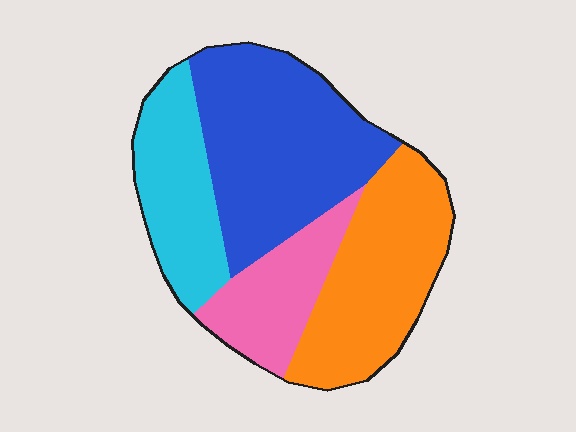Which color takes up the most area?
Blue, at roughly 35%.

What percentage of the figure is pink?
Pink covers about 15% of the figure.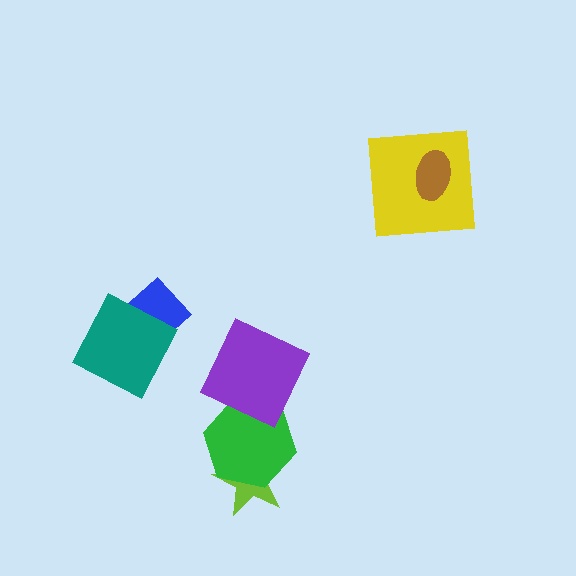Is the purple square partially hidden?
No, no other shape covers it.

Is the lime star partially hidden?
Yes, it is partially covered by another shape.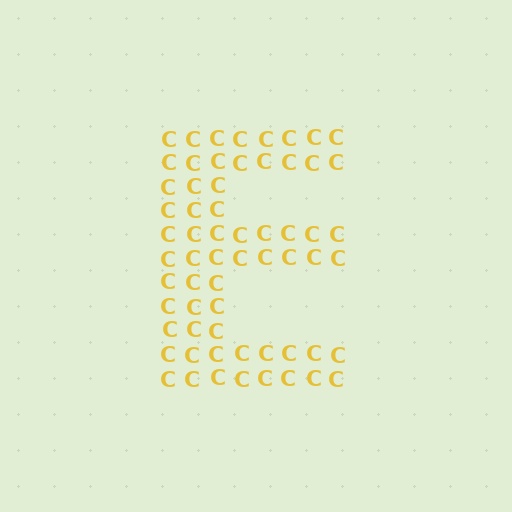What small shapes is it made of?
It is made of small letter C's.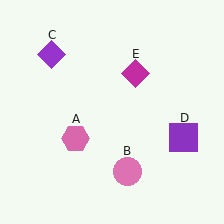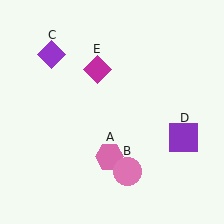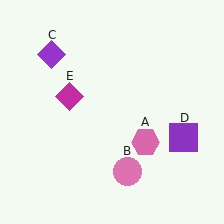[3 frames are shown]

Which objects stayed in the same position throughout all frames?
Pink circle (object B) and purple diamond (object C) and purple square (object D) remained stationary.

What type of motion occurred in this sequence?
The pink hexagon (object A), magenta diamond (object E) rotated counterclockwise around the center of the scene.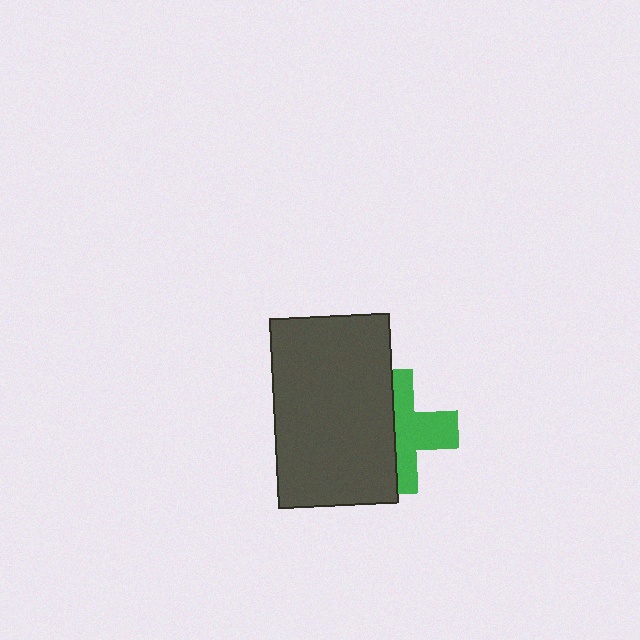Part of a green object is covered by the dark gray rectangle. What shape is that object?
It is a cross.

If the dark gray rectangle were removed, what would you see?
You would see the complete green cross.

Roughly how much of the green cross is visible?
About half of it is visible (roughly 52%).